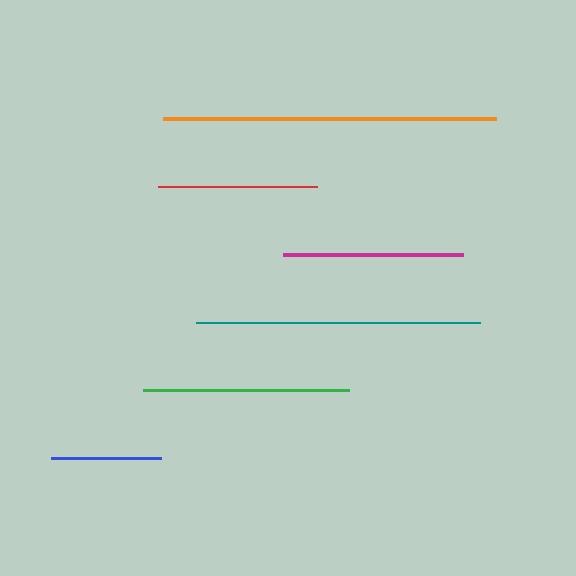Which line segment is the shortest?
The blue line is the shortest at approximately 109 pixels.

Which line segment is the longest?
The orange line is the longest at approximately 333 pixels.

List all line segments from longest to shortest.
From longest to shortest: orange, teal, green, magenta, red, blue.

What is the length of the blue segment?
The blue segment is approximately 109 pixels long.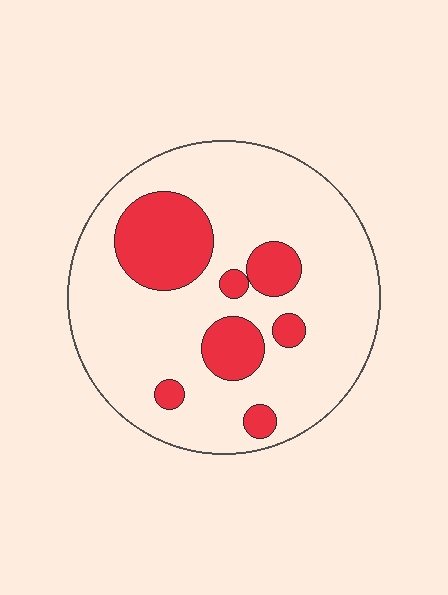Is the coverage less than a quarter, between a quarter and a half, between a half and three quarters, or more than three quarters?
Less than a quarter.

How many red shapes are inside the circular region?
7.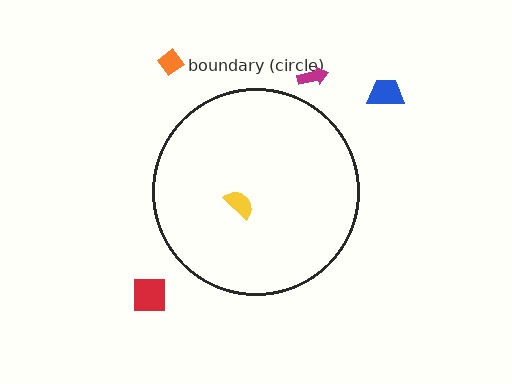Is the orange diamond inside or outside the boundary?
Outside.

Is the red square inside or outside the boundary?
Outside.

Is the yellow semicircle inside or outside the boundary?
Inside.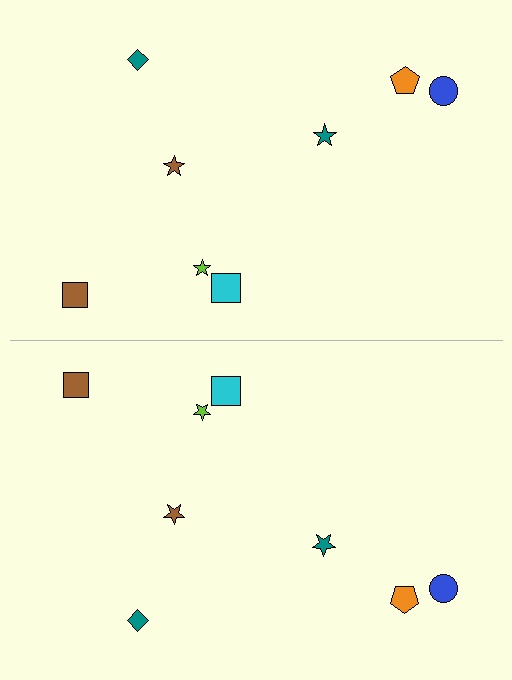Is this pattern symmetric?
Yes, this pattern has bilateral (reflection) symmetry.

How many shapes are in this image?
There are 16 shapes in this image.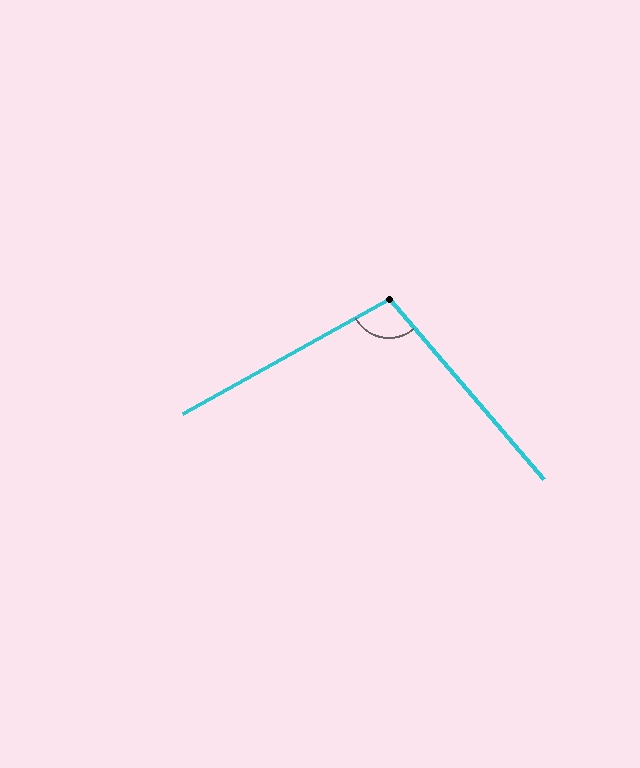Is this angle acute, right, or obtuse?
It is obtuse.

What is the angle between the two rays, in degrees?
Approximately 102 degrees.